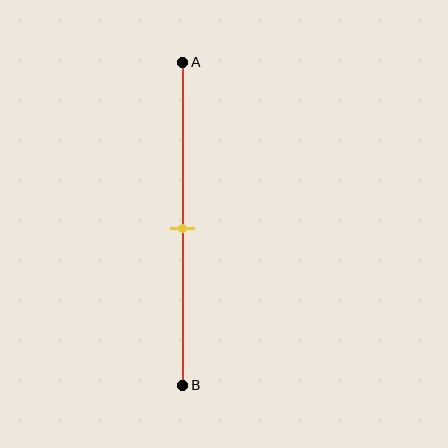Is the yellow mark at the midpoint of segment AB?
Yes, the mark is approximately at the midpoint.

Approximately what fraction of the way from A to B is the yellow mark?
The yellow mark is approximately 50% of the way from A to B.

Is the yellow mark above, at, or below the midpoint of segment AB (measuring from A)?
The yellow mark is approximately at the midpoint of segment AB.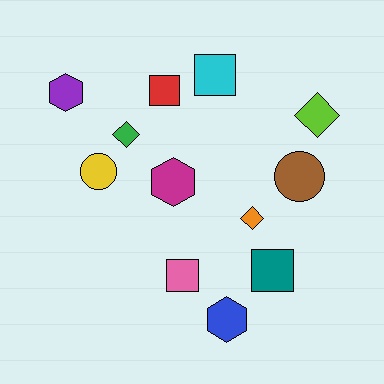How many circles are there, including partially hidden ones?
There are 2 circles.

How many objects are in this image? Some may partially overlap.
There are 12 objects.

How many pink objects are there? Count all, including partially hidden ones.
There is 1 pink object.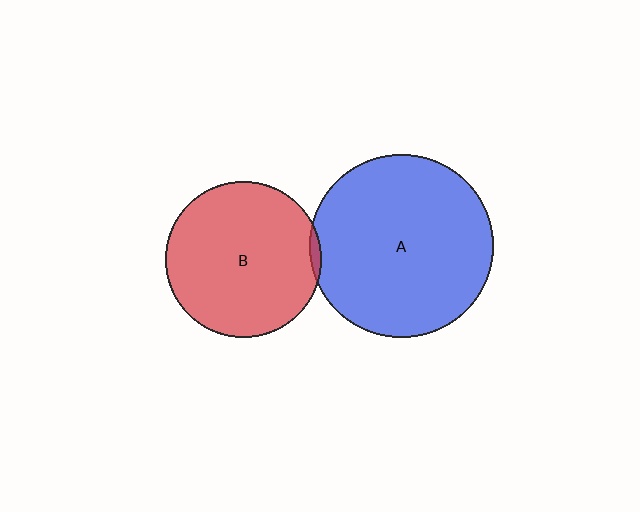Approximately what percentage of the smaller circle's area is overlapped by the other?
Approximately 5%.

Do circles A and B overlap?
Yes.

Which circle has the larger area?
Circle A (blue).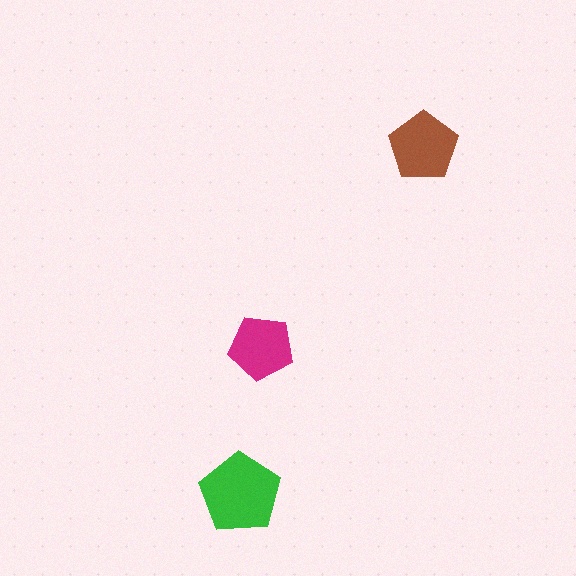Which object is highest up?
The brown pentagon is topmost.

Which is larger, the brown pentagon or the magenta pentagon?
The brown one.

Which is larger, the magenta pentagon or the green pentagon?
The green one.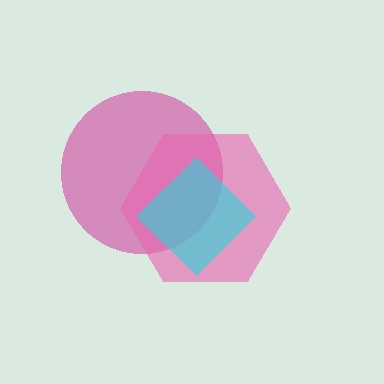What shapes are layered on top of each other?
The layered shapes are: a magenta circle, a pink hexagon, a cyan diamond.